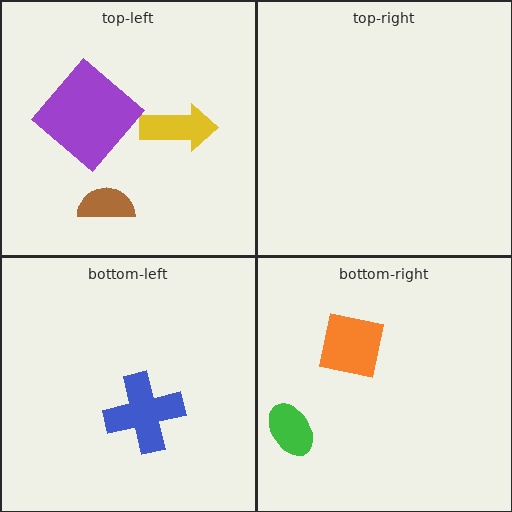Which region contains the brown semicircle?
The top-left region.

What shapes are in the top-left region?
The yellow arrow, the purple diamond, the brown semicircle.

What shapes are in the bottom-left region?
The blue cross.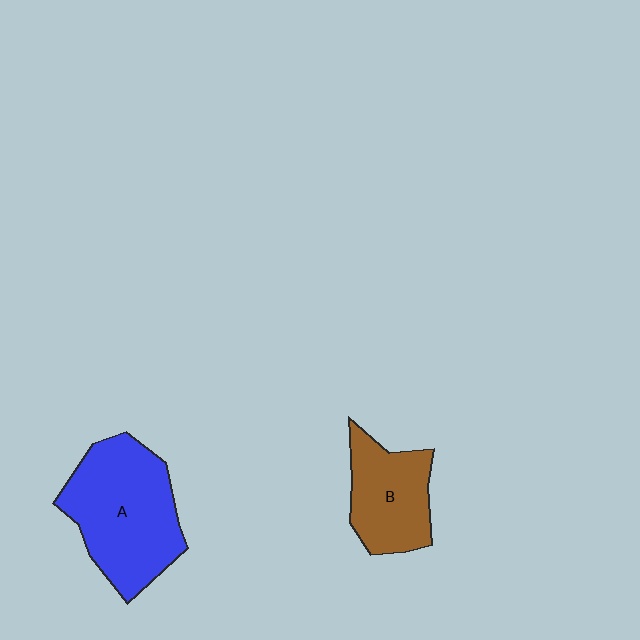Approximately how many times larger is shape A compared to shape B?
Approximately 1.6 times.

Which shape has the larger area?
Shape A (blue).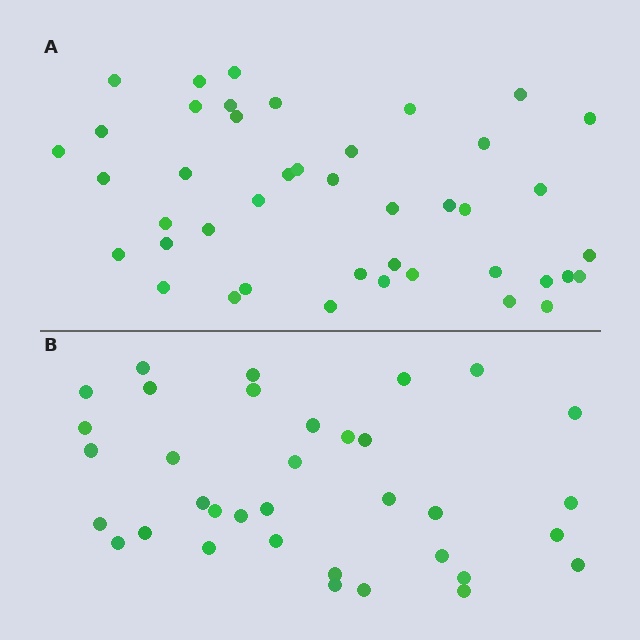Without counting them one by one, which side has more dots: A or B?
Region A (the top region) has more dots.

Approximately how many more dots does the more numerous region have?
Region A has roughly 8 or so more dots than region B.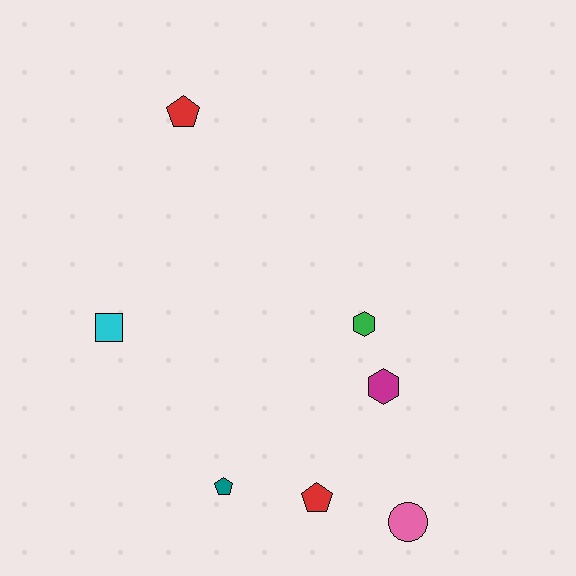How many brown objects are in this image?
There are no brown objects.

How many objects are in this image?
There are 7 objects.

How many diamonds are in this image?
There are no diamonds.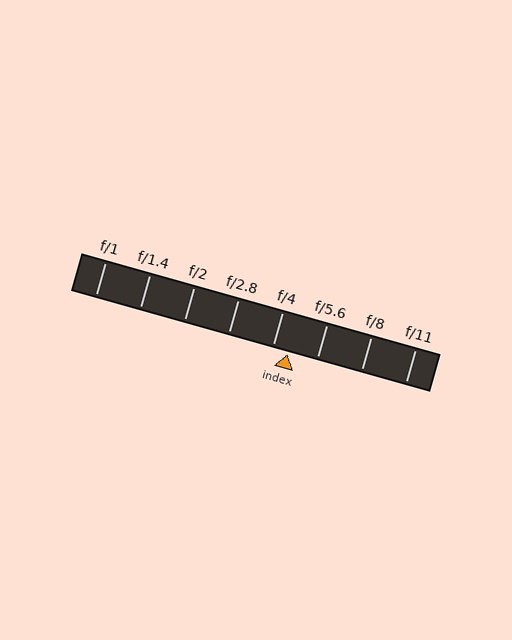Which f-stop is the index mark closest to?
The index mark is closest to f/4.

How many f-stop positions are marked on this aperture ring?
There are 8 f-stop positions marked.